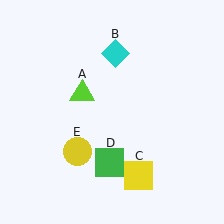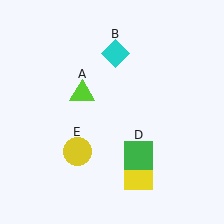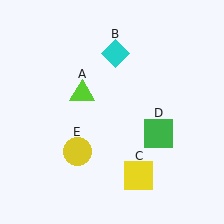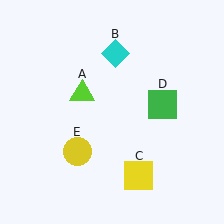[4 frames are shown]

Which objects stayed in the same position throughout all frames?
Lime triangle (object A) and cyan diamond (object B) and yellow square (object C) and yellow circle (object E) remained stationary.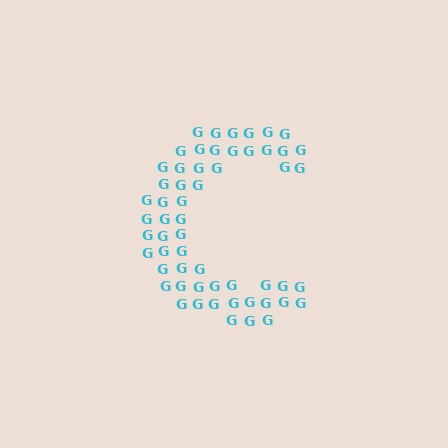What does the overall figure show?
The overall figure shows the letter C.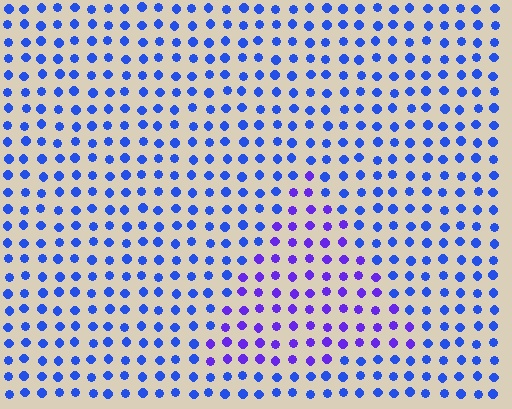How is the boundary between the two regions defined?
The boundary is defined purely by a slight shift in hue (about 34 degrees). Spacing, size, and orientation are identical on both sides.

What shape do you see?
I see a triangle.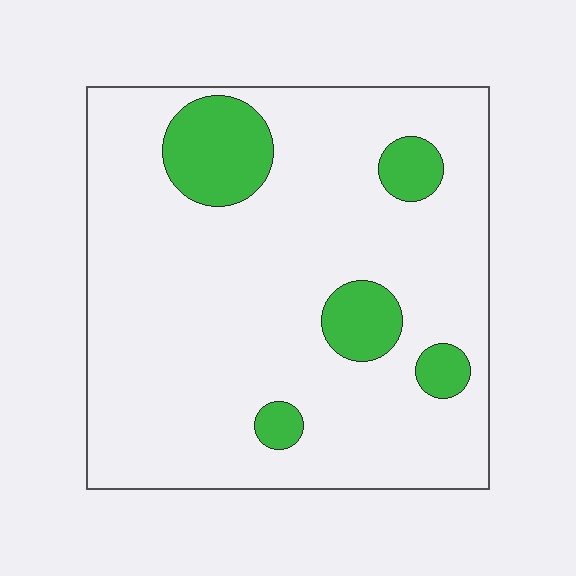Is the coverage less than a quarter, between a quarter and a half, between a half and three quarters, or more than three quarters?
Less than a quarter.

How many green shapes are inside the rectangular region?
5.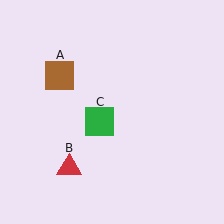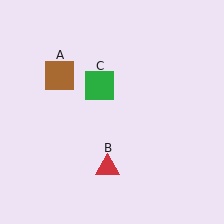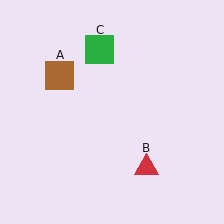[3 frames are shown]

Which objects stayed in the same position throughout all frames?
Brown square (object A) remained stationary.